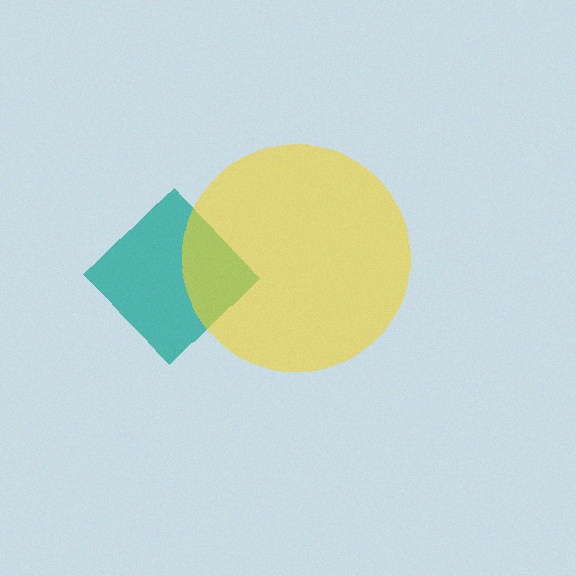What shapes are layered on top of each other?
The layered shapes are: a teal diamond, a yellow circle.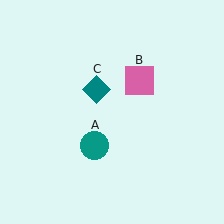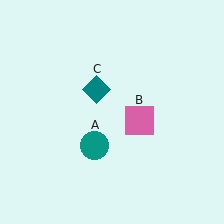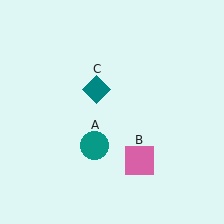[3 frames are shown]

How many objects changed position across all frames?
1 object changed position: pink square (object B).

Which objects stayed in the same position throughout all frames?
Teal circle (object A) and teal diamond (object C) remained stationary.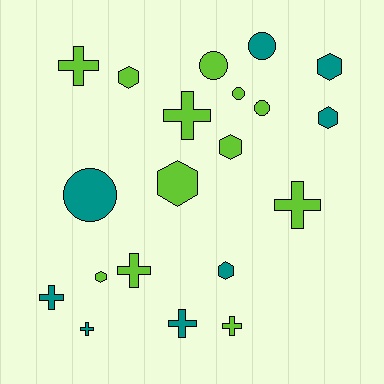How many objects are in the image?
There are 20 objects.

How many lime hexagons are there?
There are 4 lime hexagons.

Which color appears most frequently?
Lime, with 12 objects.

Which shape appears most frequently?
Cross, with 8 objects.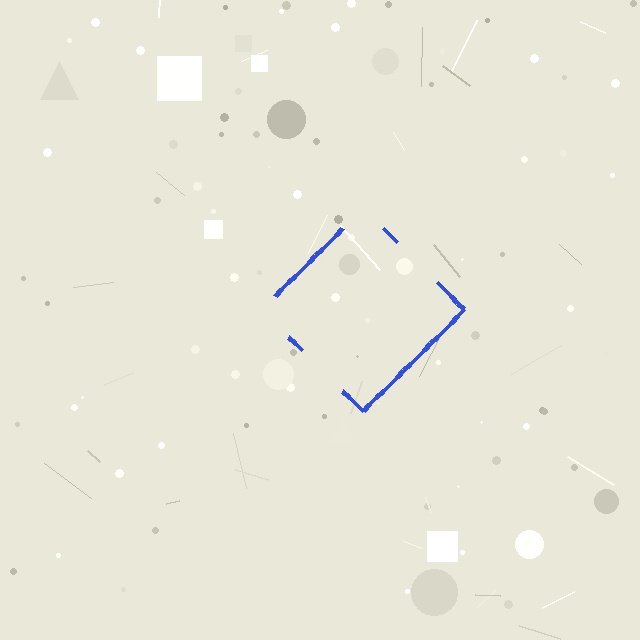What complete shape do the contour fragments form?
The contour fragments form a diamond.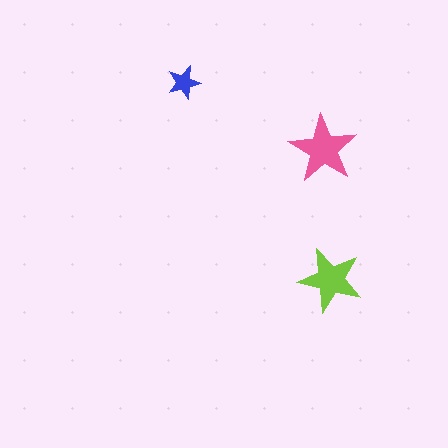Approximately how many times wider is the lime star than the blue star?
About 2 times wider.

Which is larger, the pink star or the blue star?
The pink one.